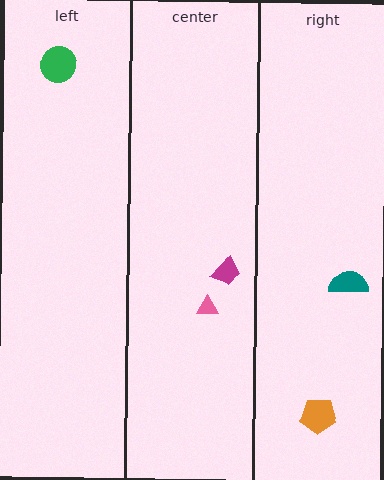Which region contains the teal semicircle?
The right region.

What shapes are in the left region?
The green circle.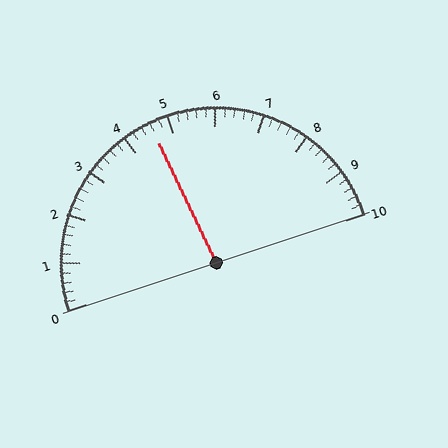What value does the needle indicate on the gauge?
The needle indicates approximately 4.6.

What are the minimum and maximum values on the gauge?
The gauge ranges from 0 to 10.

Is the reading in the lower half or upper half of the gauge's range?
The reading is in the lower half of the range (0 to 10).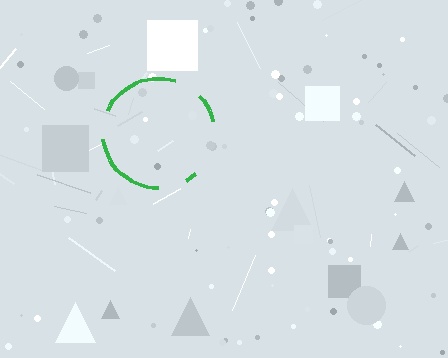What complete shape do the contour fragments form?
The contour fragments form a circle.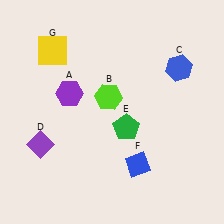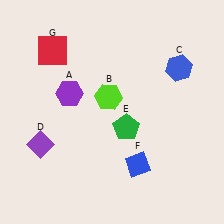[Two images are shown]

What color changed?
The square (G) changed from yellow in Image 1 to red in Image 2.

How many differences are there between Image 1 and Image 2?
There is 1 difference between the two images.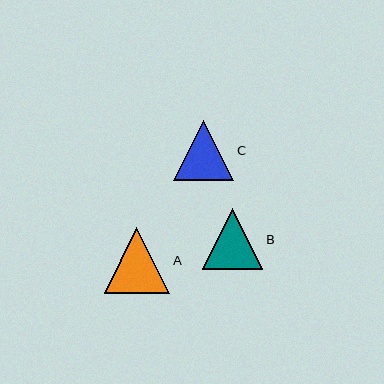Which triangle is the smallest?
Triangle C is the smallest with a size of approximately 60 pixels.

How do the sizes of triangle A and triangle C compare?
Triangle A and triangle C are approximately the same size.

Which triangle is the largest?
Triangle A is the largest with a size of approximately 65 pixels.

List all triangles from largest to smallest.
From largest to smallest: A, B, C.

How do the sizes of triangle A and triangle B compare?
Triangle A and triangle B are approximately the same size.